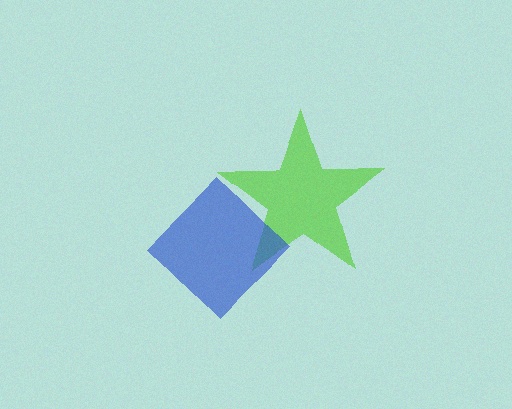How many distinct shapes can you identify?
There are 2 distinct shapes: a lime star, a blue diamond.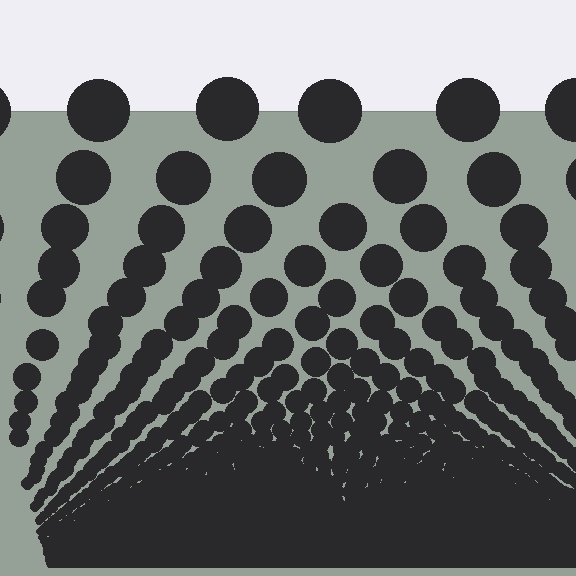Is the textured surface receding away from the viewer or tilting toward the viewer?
The surface appears to tilt toward the viewer. Texture elements get larger and sparser toward the top.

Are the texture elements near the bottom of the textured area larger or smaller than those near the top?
Smaller. The gradient is inverted — elements near the bottom are smaller and denser.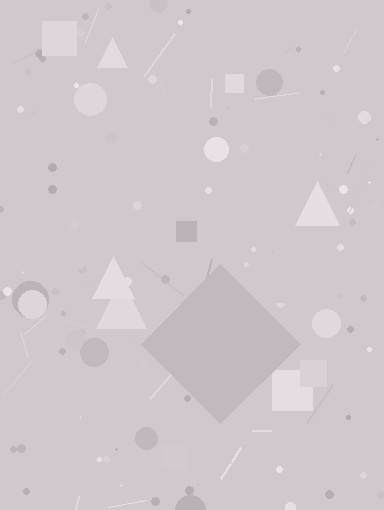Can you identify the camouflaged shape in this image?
The camouflaged shape is a diamond.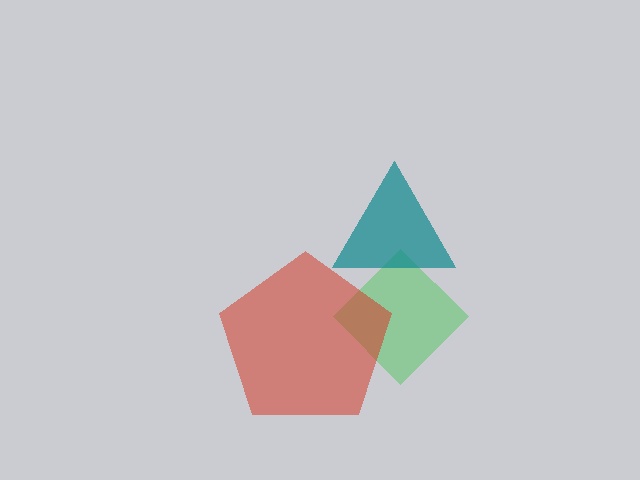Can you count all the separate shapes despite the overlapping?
Yes, there are 3 separate shapes.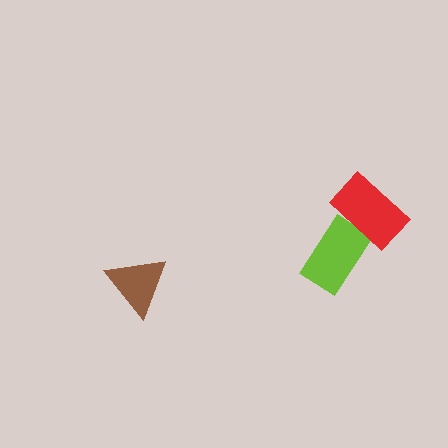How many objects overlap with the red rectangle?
1 object overlaps with the red rectangle.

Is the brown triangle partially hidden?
No, no other shape covers it.